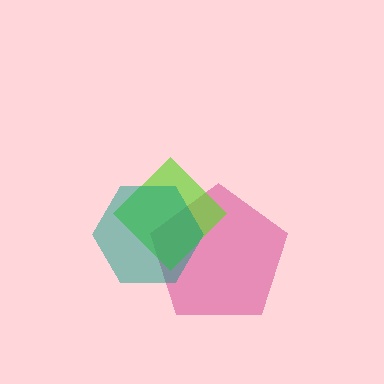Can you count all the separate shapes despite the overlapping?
Yes, there are 3 separate shapes.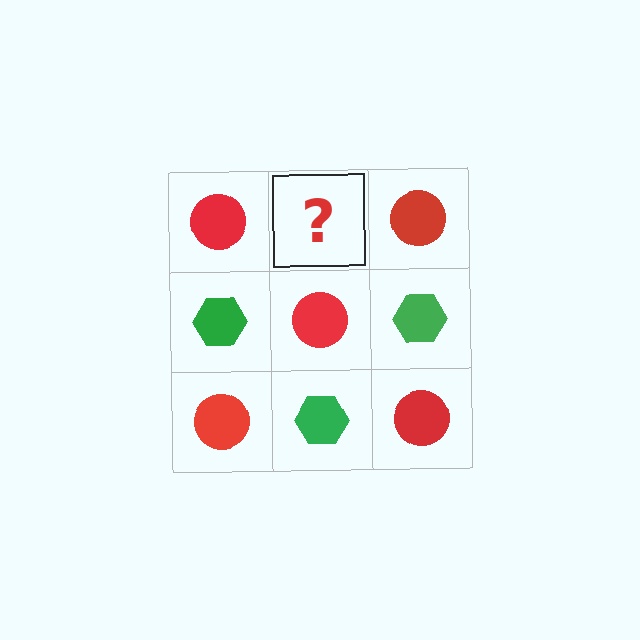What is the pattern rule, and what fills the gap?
The rule is that it alternates red circle and green hexagon in a checkerboard pattern. The gap should be filled with a green hexagon.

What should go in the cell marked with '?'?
The missing cell should contain a green hexagon.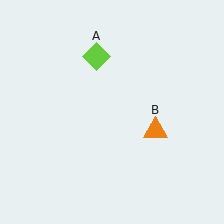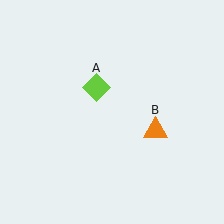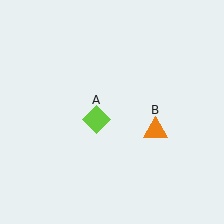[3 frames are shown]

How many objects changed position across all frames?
1 object changed position: lime diamond (object A).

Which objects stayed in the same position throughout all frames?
Orange triangle (object B) remained stationary.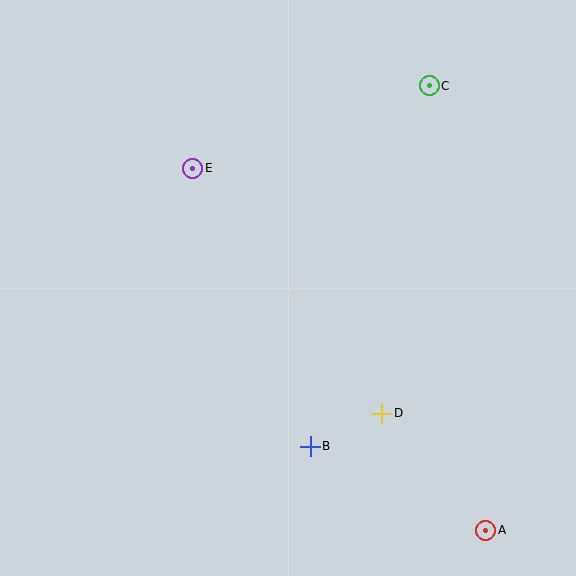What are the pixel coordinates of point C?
Point C is at (429, 86).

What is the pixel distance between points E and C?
The distance between E and C is 250 pixels.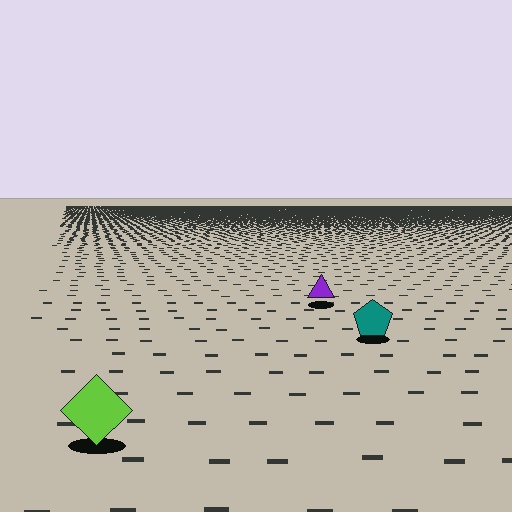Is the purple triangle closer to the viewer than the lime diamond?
No. The lime diamond is closer — you can tell from the texture gradient: the ground texture is coarser near it.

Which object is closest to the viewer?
The lime diamond is closest. The texture marks near it are larger and more spread out.